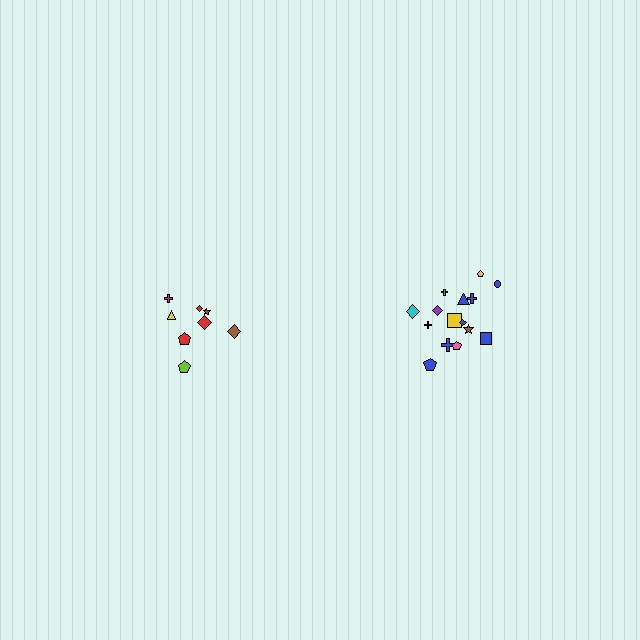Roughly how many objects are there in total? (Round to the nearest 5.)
Roughly 25 objects in total.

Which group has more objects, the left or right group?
The right group.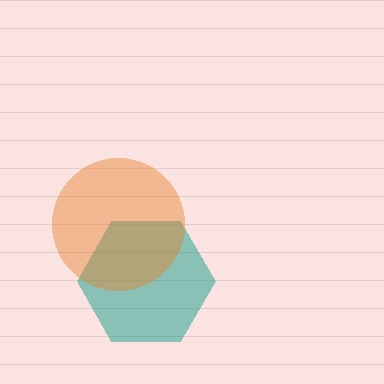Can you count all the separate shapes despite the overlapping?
Yes, there are 2 separate shapes.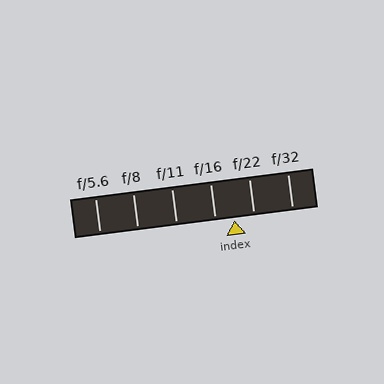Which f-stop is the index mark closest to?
The index mark is closest to f/22.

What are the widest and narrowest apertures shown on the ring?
The widest aperture shown is f/5.6 and the narrowest is f/32.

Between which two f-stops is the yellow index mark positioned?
The index mark is between f/16 and f/22.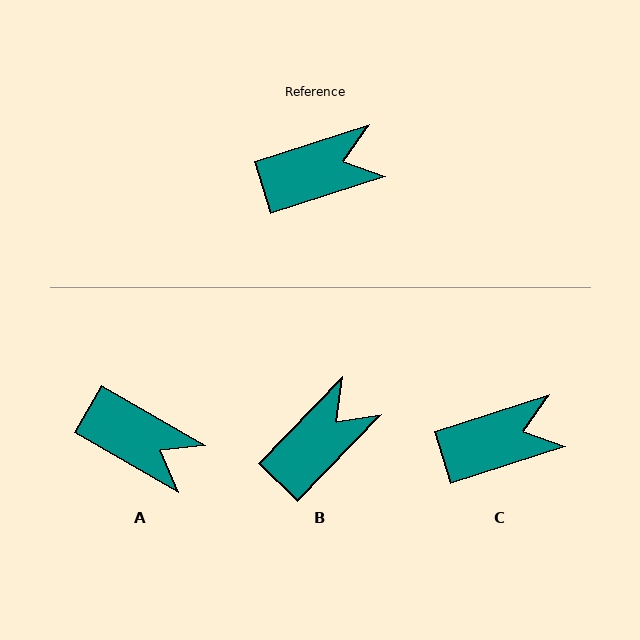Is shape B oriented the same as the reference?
No, it is off by about 28 degrees.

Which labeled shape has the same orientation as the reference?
C.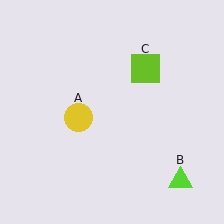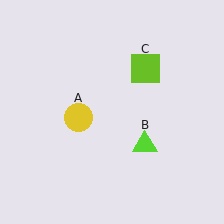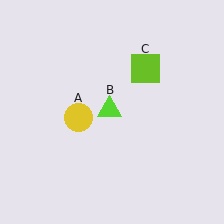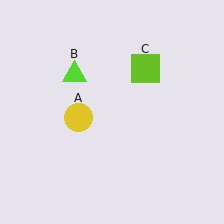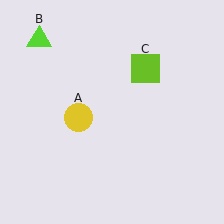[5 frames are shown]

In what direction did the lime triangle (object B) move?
The lime triangle (object B) moved up and to the left.